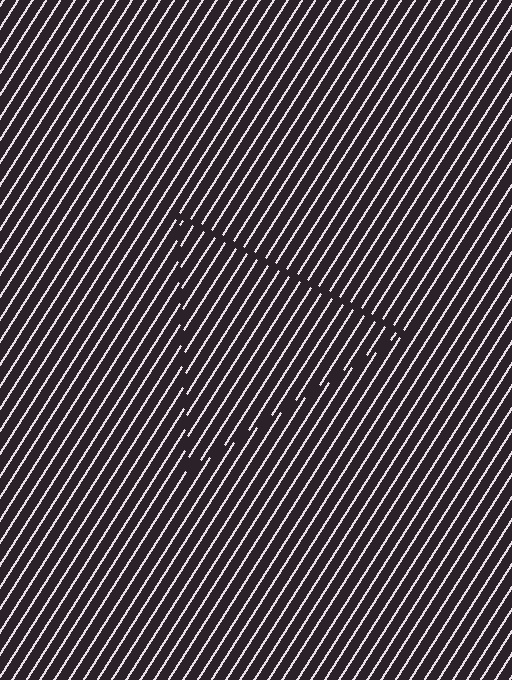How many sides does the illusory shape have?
3 sides — the line-ends trace a triangle.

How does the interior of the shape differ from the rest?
The interior of the shape contains the same grating, shifted by half a period — the contour is defined by the phase discontinuity where line-ends from the inner and outer gratings abut.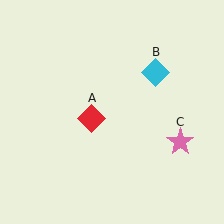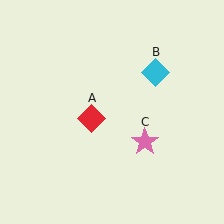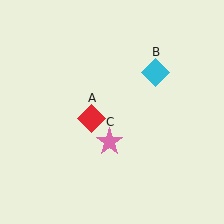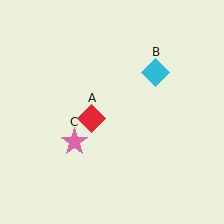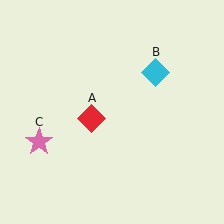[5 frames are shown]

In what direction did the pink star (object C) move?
The pink star (object C) moved left.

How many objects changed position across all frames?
1 object changed position: pink star (object C).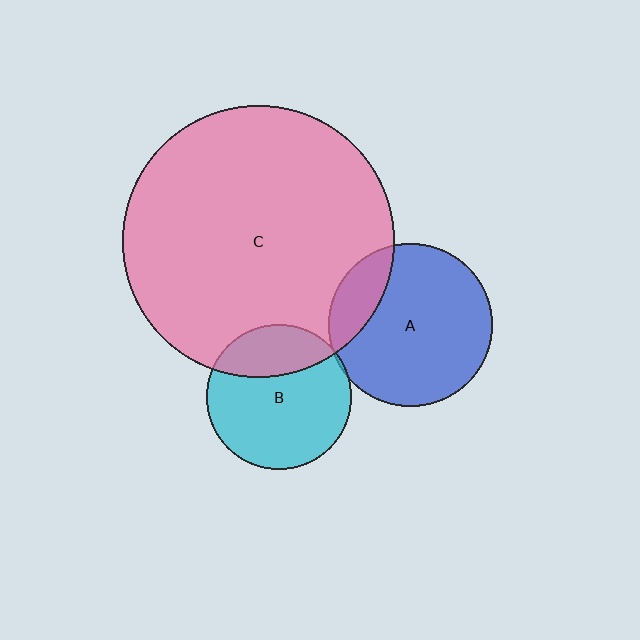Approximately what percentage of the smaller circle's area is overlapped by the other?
Approximately 5%.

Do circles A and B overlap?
Yes.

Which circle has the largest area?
Circle C (pink).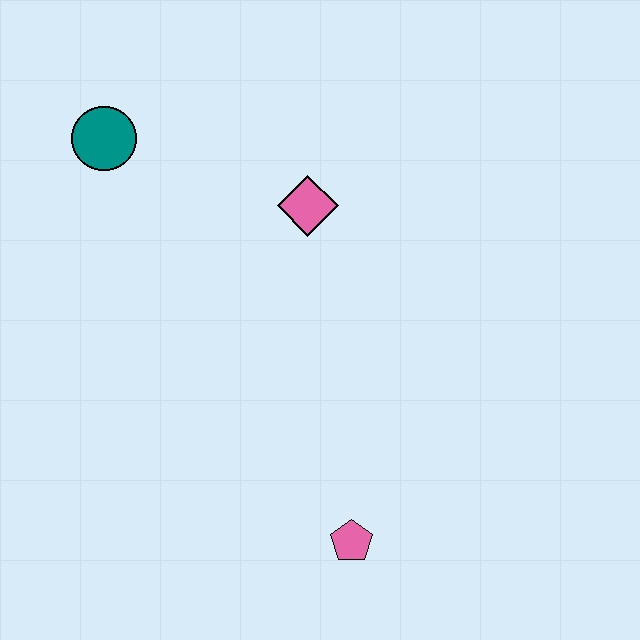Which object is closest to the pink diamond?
The teal circle is closest to the pink diamond.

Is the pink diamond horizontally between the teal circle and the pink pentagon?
Yes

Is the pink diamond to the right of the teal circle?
Yes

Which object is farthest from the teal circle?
The pink pentagon is farthest from the teal circle.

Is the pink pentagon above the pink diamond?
No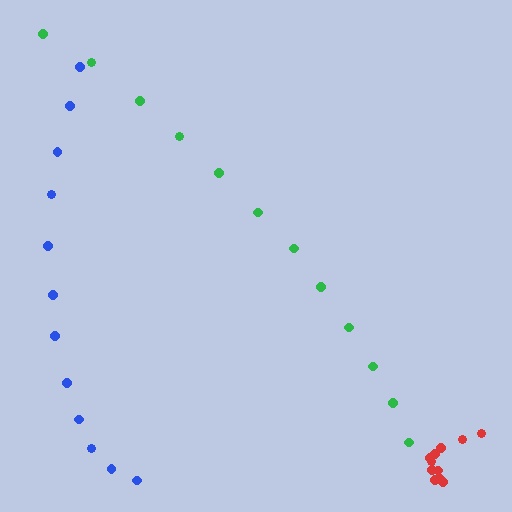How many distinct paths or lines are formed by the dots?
There are 3 distinct paths.